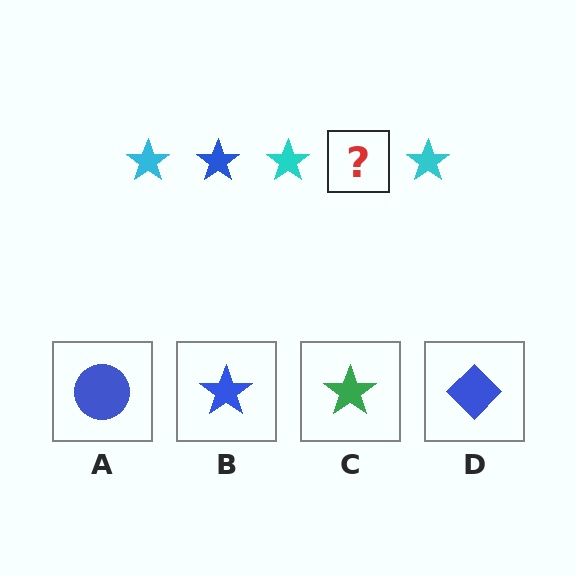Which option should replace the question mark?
Option B.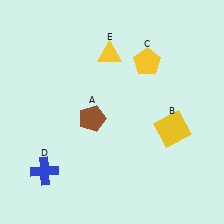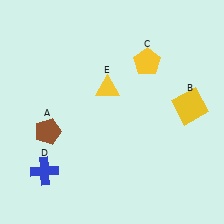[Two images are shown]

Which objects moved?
The objects that moved are: the brown pentagon (A), the yellow square (B), the yellow triangle (E).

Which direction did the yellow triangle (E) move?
The yellow triangle (E) moved down.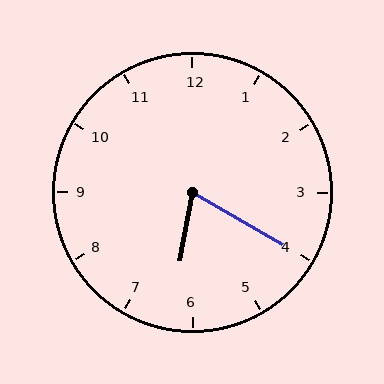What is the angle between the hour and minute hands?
Approximately 70 degrees.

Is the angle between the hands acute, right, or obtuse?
It is acute.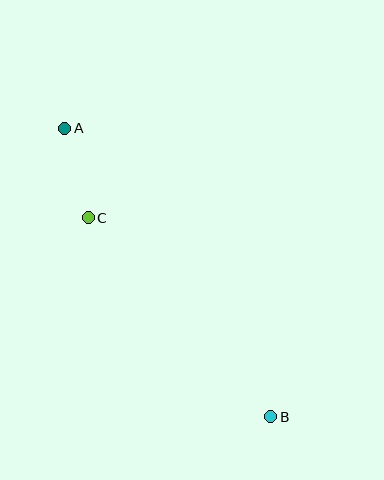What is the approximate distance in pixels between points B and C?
The distance between B and C is approximately 270 pixels.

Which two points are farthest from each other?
Points A and B are farthest from each other.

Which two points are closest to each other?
Points A and C are closest to each other.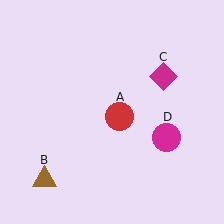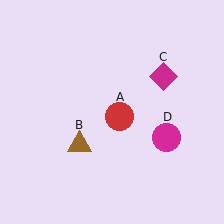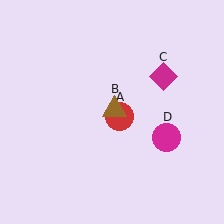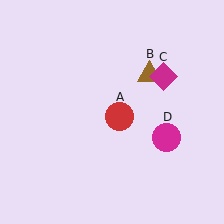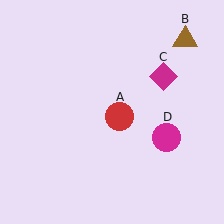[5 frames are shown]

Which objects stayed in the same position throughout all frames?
Red circle (object A) and magenta diamond (object C) and magenta circle (object D) remained stationary.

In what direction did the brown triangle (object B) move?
The brown triangle (object B) moved up and to the right.